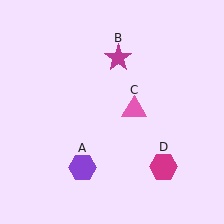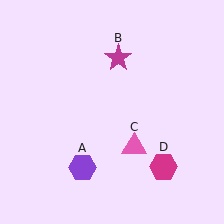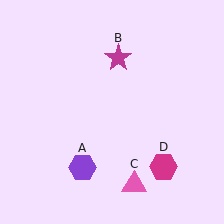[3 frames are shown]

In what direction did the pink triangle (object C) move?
The pink triangle (object C) moved down.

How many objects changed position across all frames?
1 object changed position: pink triangle (object C).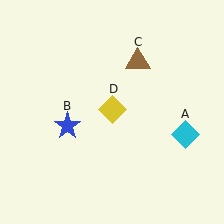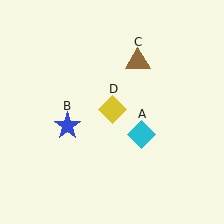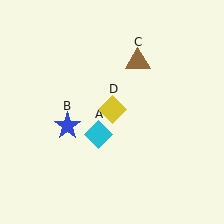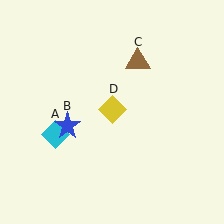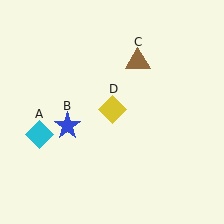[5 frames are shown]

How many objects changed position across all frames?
1 object changed position: cyan diamond (object A).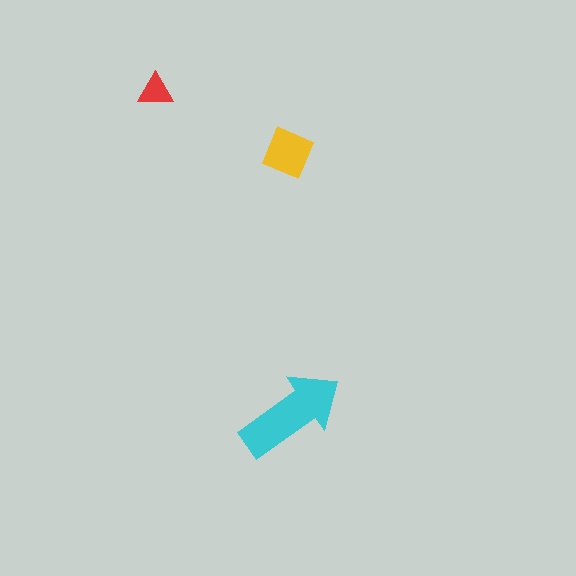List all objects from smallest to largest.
The red triangle, the yellow square, the cyan arrow.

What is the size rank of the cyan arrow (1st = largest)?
1st.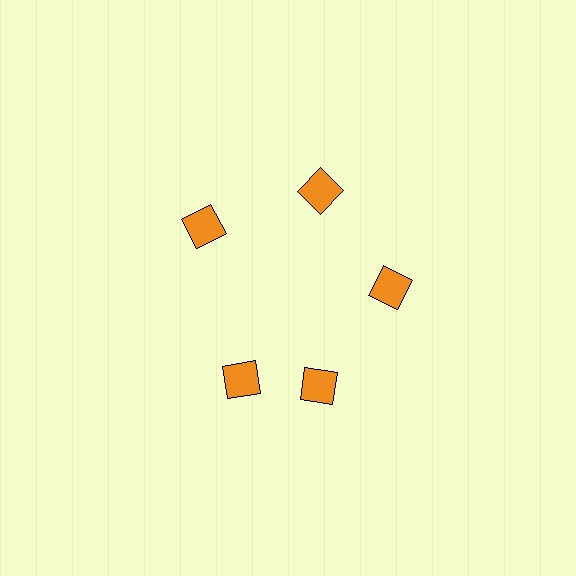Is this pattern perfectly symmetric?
No. The 5 orange squares are arranged in a ring, but one element near the 8 o'clock position is rotated out of alignment along the ring, breaking the 5-fold rotational symmetry.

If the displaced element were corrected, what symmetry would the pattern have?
It would have 5-fold rotational symmetry — the pattern would map onto itself every 72 degrees.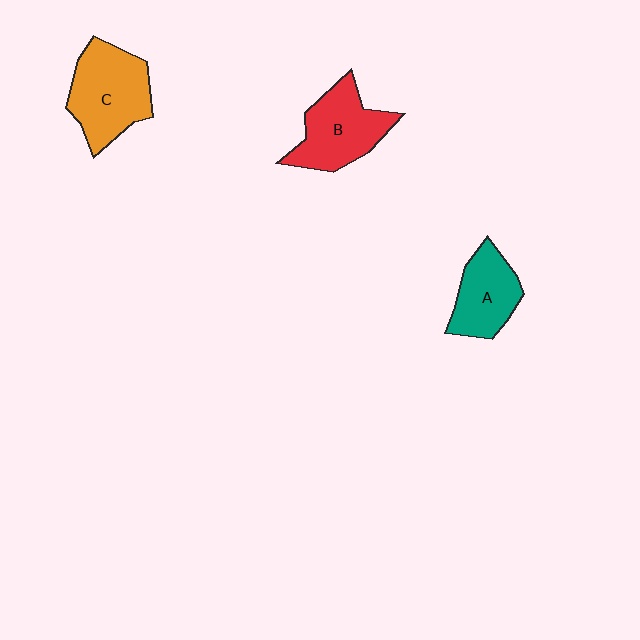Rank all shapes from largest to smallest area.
From largest to smallest: C (orange), B (red), A (teal).